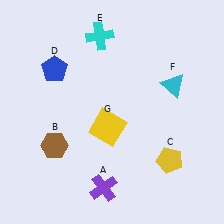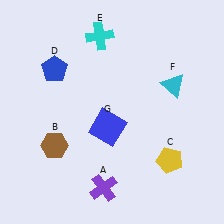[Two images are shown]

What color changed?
The square (G) changed from yellow in Image 1 to blue in Image 2.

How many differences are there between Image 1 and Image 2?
There is 1 difference between the two images.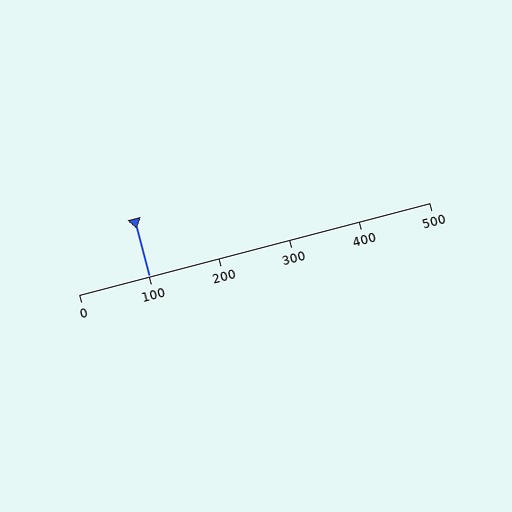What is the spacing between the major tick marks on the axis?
The major ticks are spaced 100 apart.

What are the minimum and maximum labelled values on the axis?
The axis runs from 0 to 500.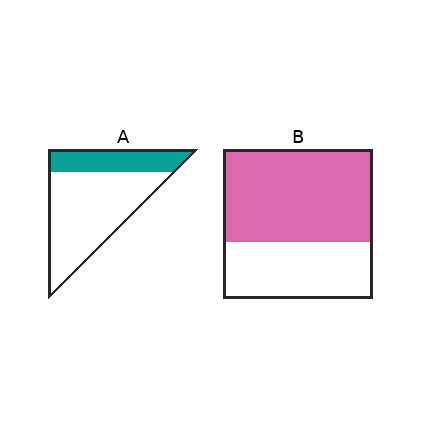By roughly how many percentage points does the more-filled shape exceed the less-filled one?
By roughly 35 percentage points (B over A).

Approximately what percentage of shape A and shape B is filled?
A is approximately 30% and B is approximately 60%.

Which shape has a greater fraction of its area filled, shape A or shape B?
Shape B.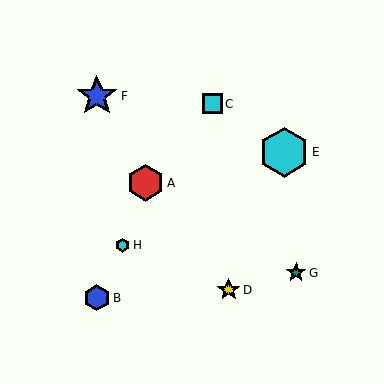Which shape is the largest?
The cyan hexagon (labeled E) is the largest.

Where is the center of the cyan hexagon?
The center of the cyan hexagon is at (123, 245).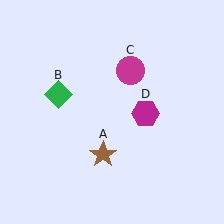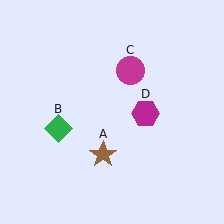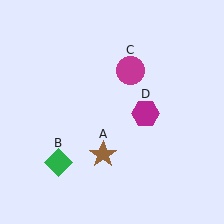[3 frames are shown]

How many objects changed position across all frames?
1 object changed position: green diamond (object B).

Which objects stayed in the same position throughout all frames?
Brown star (object A) and magenta circle (object C) and magenta hexagon (object D) remained stationary.